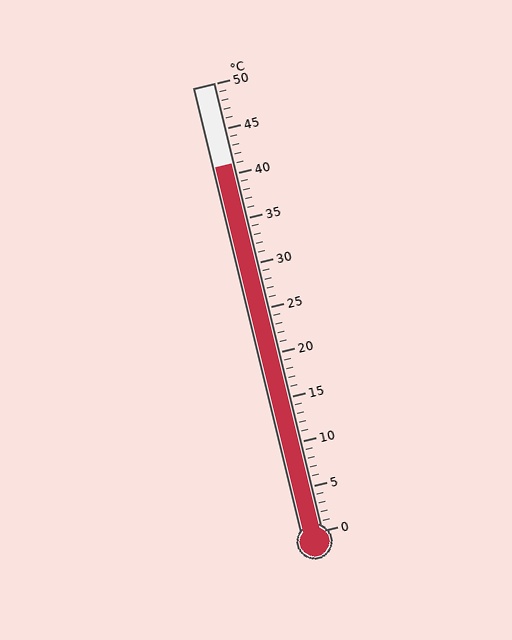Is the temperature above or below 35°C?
The temperature is above 35°C.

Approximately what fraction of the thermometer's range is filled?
The thermometer is filled to approximately 80% of its range.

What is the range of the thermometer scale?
The thermometer scale ranges from 0°C to 50°C.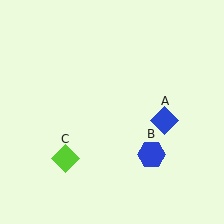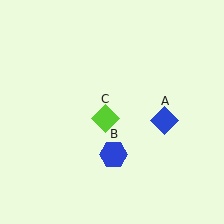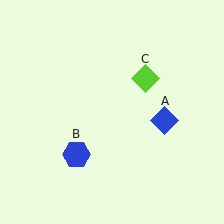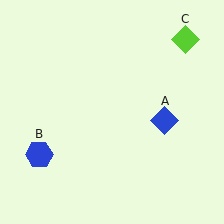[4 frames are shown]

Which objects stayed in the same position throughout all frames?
Blue diamond (object A) remained stationary.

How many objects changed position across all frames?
2 objects changed position: blue hexagon (object B), lime diamond (object C).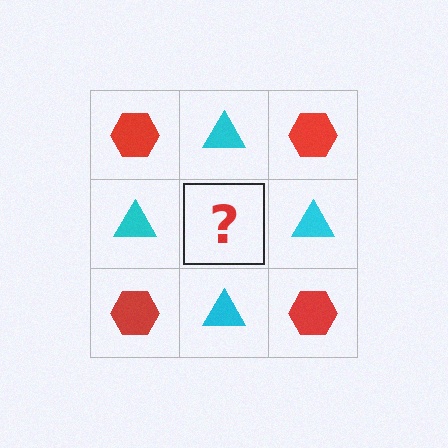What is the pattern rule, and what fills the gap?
The rule is that it alternates red hexagon and cyan triangle in a checkerboard pattern. The gap should be filled with a red hexagon.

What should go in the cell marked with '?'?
The missing cell should contain a red hexagon.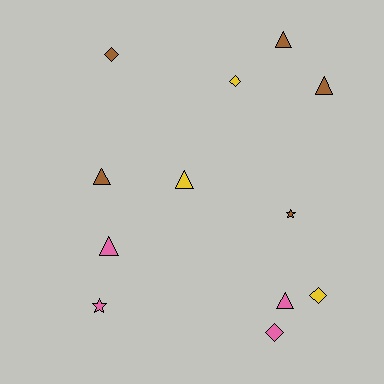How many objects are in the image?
There are 12 objects.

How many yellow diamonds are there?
There are 2 yellow diamonds.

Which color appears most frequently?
Brown, with 5 objects.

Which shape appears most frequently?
Triangle, with 6 objects.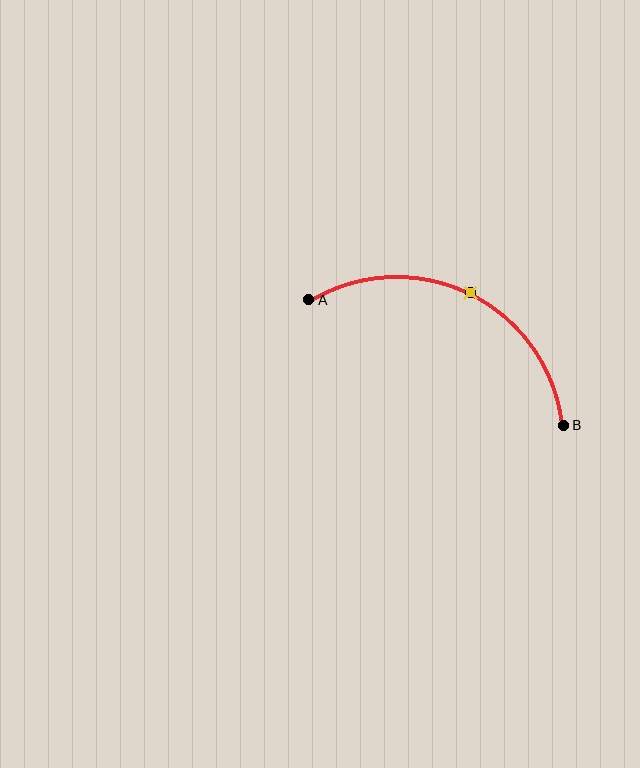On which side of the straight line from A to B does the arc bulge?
The arc bulges above the straight line connecting A and B.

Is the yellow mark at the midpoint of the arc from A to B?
Yes. The yellow mark lies on the arc at equal arc-length from both A and B — it is the arc midpoint.